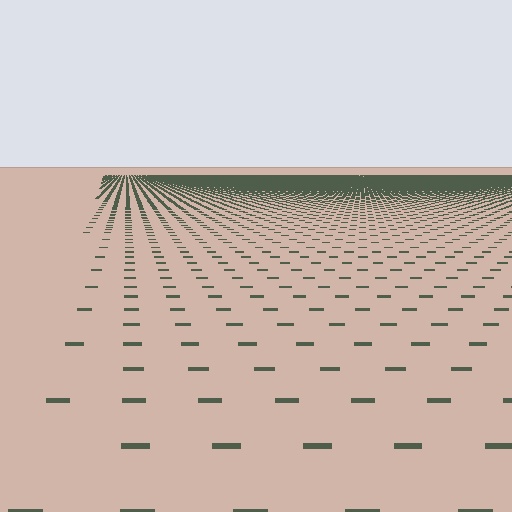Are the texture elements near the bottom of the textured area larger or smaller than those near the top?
Larger. Near the bottom, elements are closer to the viewer and appear at a bigger on-screen size.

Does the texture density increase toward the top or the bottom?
Density increases toward the top.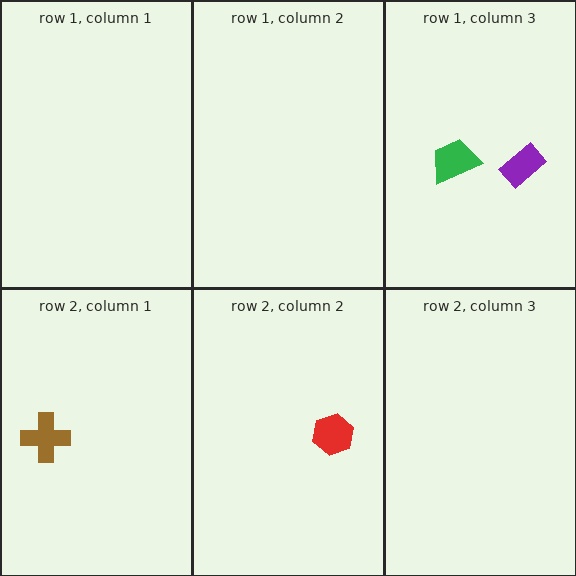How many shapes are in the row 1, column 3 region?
2.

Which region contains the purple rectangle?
The row 1, column 3 region.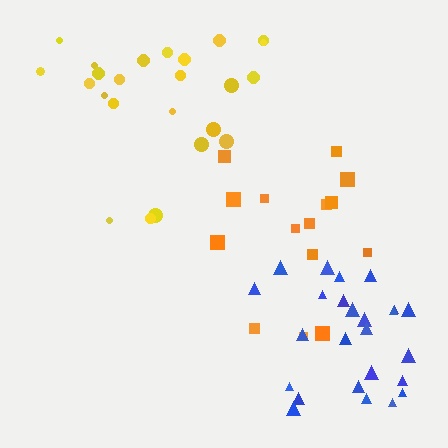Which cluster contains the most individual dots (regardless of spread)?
Blue (26).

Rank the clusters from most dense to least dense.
blue, yellow, orange.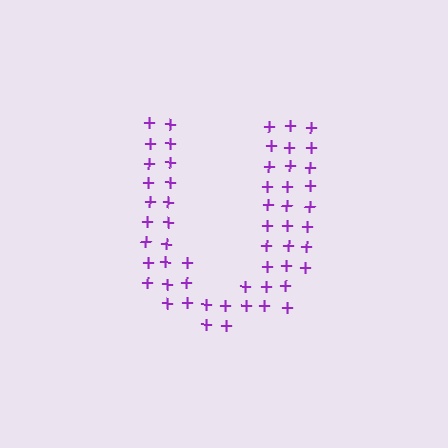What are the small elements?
The small elements are plus signs.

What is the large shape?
The large shape is the letter U.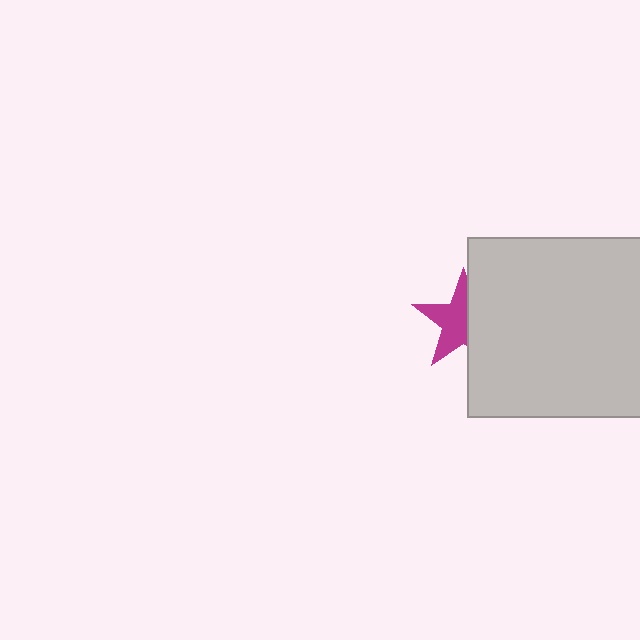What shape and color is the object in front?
The object in front is a light gray square.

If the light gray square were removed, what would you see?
You would see the complete magenta star.